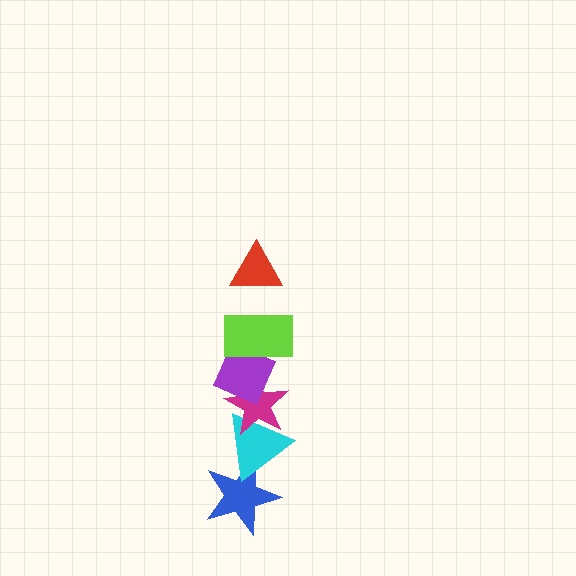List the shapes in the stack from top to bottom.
From top to bottom: the red triangle, the lime rectangle, the purple diamond, the magenta star, the cyan triangle, the blue star.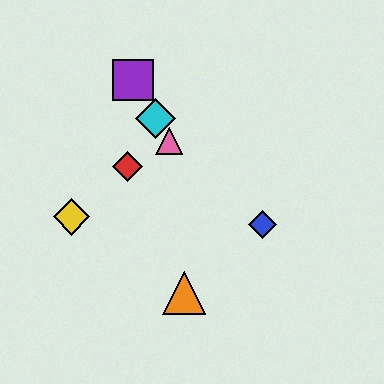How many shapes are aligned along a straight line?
4 shapes (the green diamond, the purple square, the cyan diamond, the pink triangle) are aligned along a straight line.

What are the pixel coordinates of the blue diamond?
The blue diamond is at (262, 225).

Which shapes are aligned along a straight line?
The green diamond, the purple square, the cyan diamond, the pink triangle are aligned along a straight line.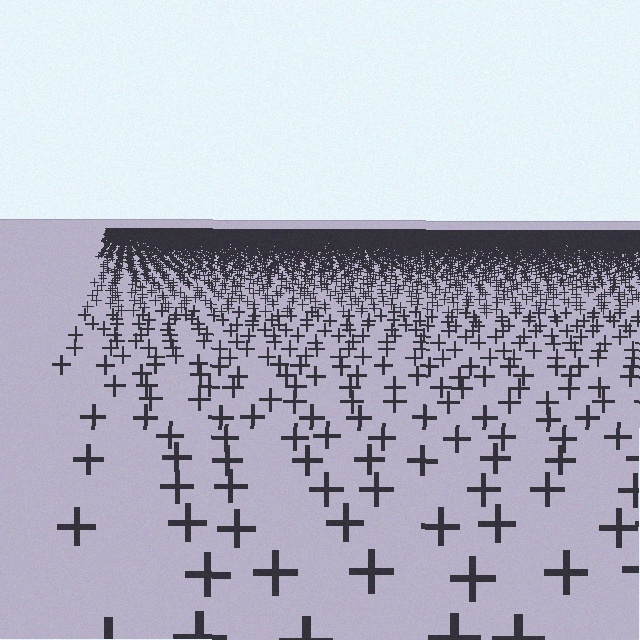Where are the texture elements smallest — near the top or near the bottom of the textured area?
Near the top.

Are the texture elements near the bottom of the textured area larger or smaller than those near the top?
Larger. Near the bottom, elements are closer to the viewer and appear at a bigger on-screen size.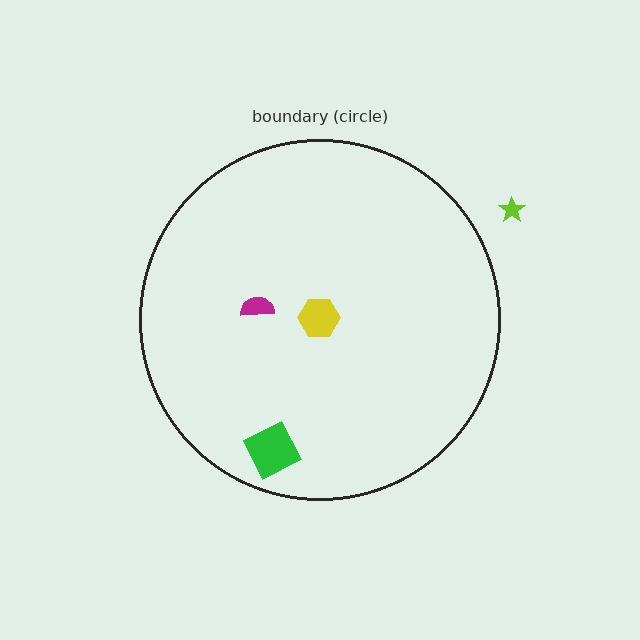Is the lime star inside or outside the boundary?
Outside.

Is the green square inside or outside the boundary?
Inside.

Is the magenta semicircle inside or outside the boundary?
Inside.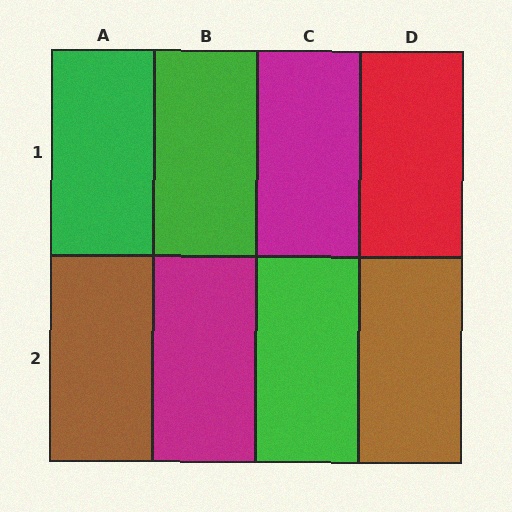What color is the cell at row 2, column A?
Brown.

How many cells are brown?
2 cells are brown.